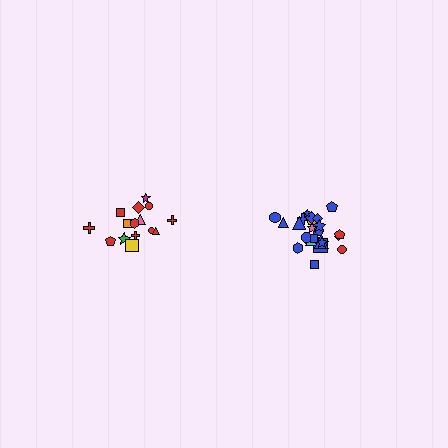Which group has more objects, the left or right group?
The right group.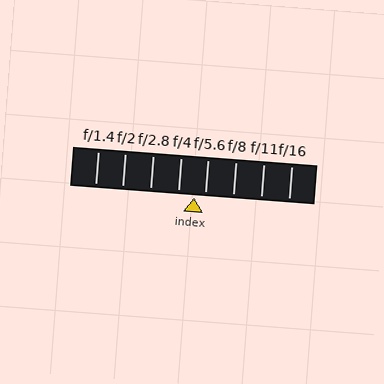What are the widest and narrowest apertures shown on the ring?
The widest aperture shown is f/1.4 and the narrowest is f/16.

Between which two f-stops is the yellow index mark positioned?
The index mark is between f/4 and f/5.6.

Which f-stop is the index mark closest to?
The index mark is closest to f/5.6.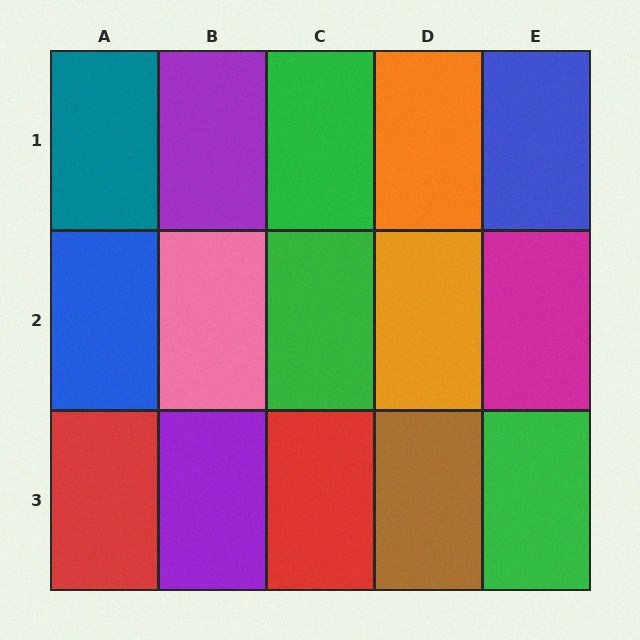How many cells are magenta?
1 cell is magenta.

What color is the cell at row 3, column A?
Red.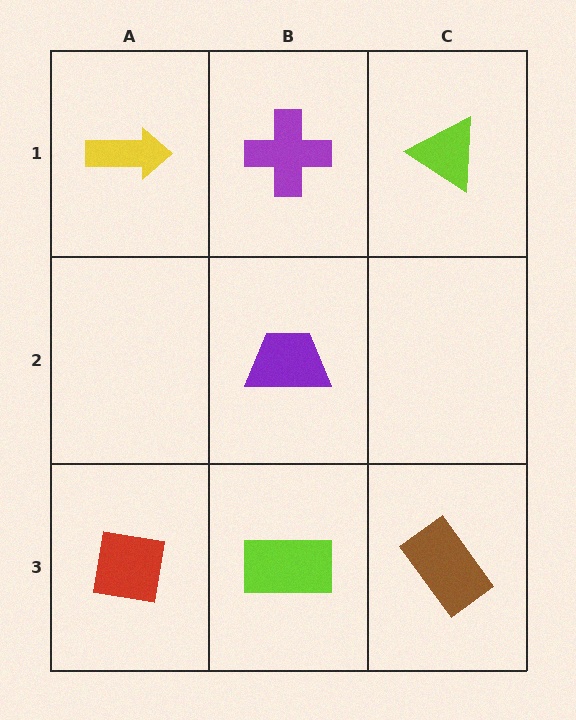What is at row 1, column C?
A lime triangle.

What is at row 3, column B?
A lime rectangle.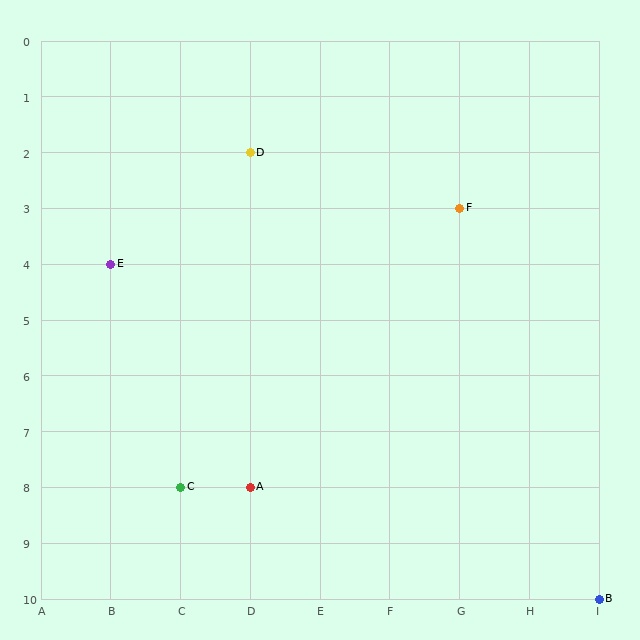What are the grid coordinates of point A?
Point A is at grid coordinates (D, 8).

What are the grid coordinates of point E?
Point E is at grid coordinates (B, 4).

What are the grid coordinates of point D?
Point D is at grid coordinates (D, 2).